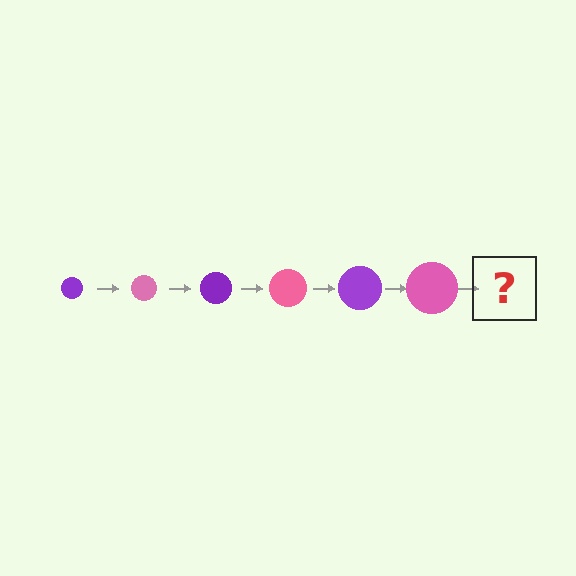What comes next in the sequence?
The next element should be a purple circle, larger than the previous one.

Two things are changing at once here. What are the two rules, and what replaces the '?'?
The two rules are that the circle grows larger each step and the color cycles through purple and pink. The '?' should be a purple circle, larger than the previous one.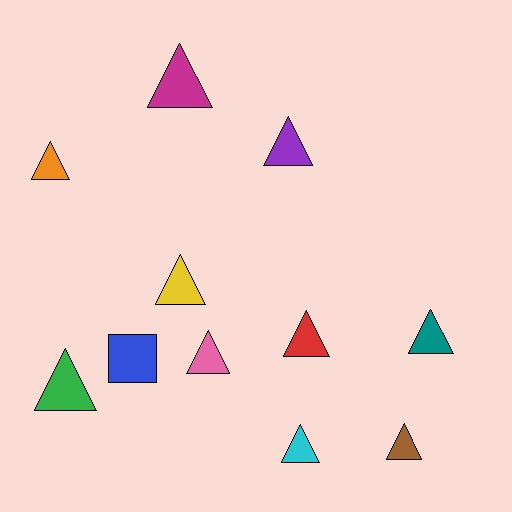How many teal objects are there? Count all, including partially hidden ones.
There is 1 teal object.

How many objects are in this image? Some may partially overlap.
There are 11 objects.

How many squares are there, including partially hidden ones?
There is 1 square.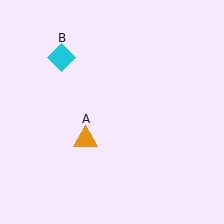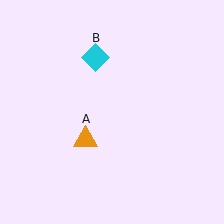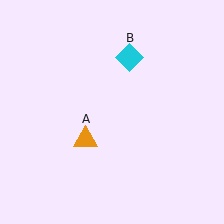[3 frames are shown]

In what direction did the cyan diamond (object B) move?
The cyan diamond (object B) moved right.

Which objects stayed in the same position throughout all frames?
Orange triangle (object A) remained stationary.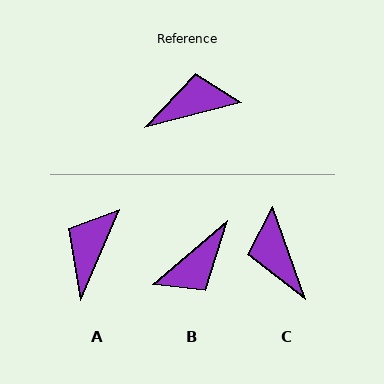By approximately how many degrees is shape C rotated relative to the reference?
Approximately 95 degrees counter-clockwise.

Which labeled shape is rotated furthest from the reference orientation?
B, about 153 degrees away.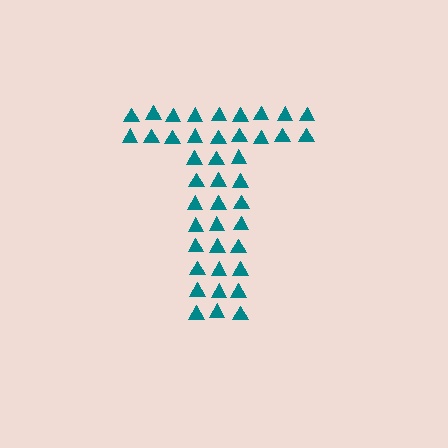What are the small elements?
The small elements are triangles.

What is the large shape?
The large shape is the letter T.